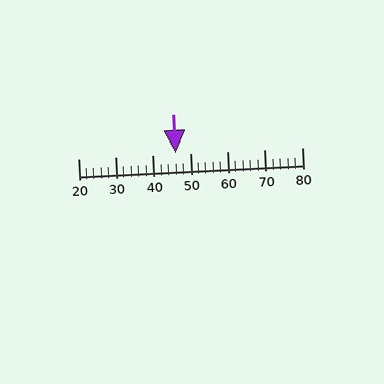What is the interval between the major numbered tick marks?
The major tick marks are spaced 10 units apart.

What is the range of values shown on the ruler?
The ruler shows values from 20 to 80.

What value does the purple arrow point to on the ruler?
The purple arrow points to approximately 46.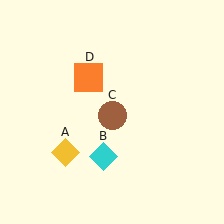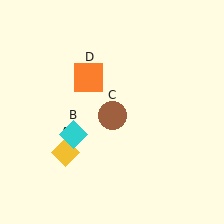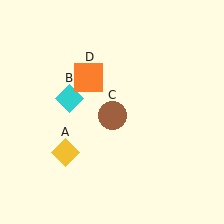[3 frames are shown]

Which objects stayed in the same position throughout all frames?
Yellow diamond (object A) and brown circle (object C) and orange square (object D) remained stationary.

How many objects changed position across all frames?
1 object changed position: cyan diamond (object B).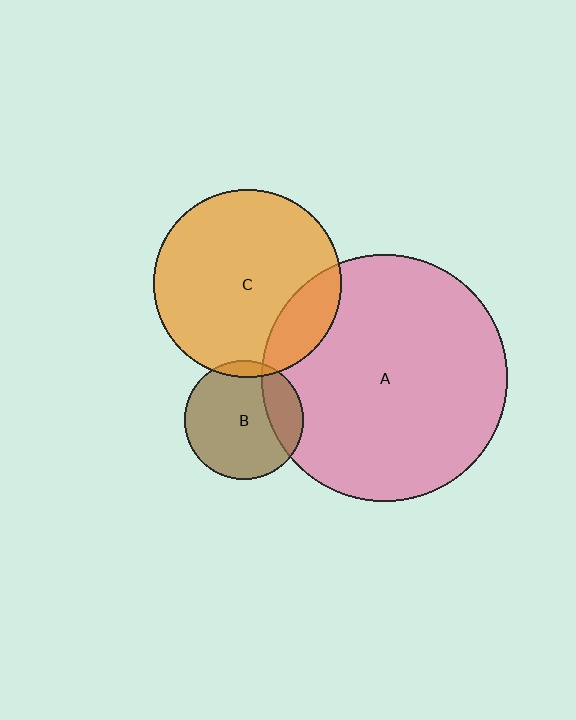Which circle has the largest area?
Circle A (pink).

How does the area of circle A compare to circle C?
Approximately 1.7 times.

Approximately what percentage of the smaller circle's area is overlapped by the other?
Approximately 20%.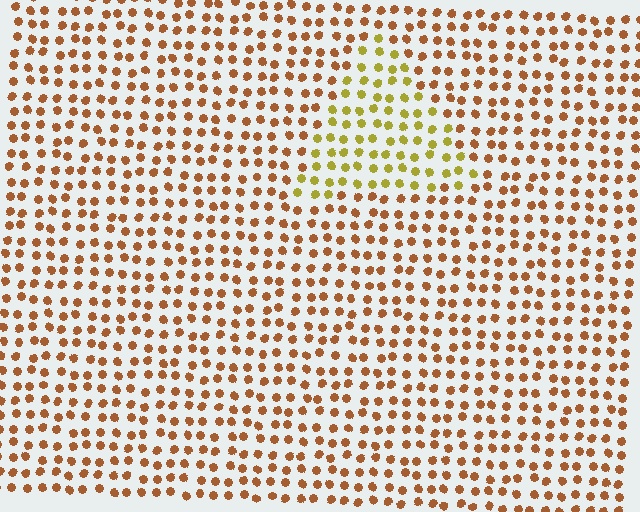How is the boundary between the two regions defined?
The boundary is defined purely by a slight shift in hue (about 37 degrees). Spacing, size, and orientation are identical on both sides.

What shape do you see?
I see a triangle.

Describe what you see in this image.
The image is filled with small brown elements in a uniform arrangement. A triangle-shaped region is visible where the elements are tinted to a slightly different hue, forming a subtle color boundary.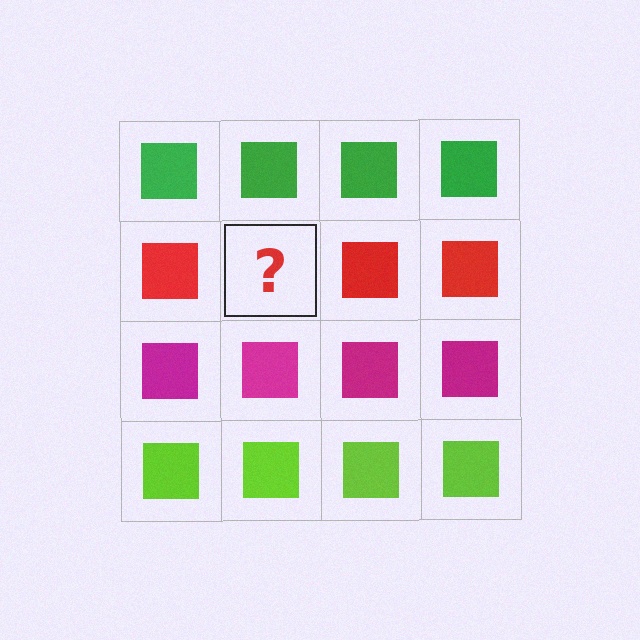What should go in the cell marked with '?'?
The missing cell should contain a red square.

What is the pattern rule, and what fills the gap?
The rule is that each row has a consistent color. The gap should be filled with a red square.